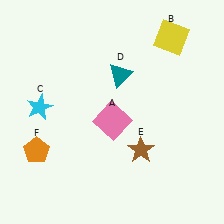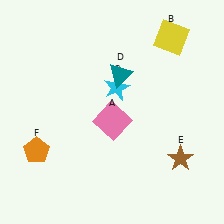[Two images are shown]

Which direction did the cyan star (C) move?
The cyan star (C) moved right.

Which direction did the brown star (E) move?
The brown star (E) moved right.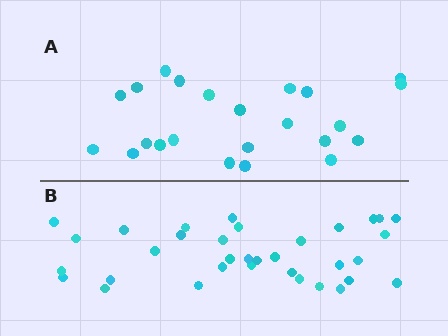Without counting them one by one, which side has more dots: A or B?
Region B (the bottom region) has more dots.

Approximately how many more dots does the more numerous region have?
Region B has roughly 12 or so more dots than region A.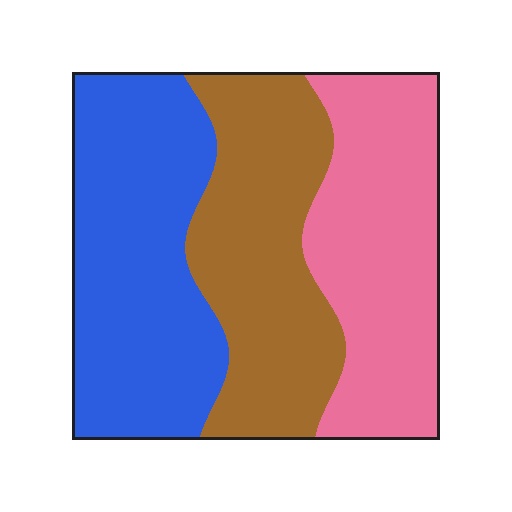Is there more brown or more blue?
Blue.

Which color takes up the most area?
Blue, at roughly 35%.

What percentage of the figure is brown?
Brown takes up between a sixth and a third of the figure.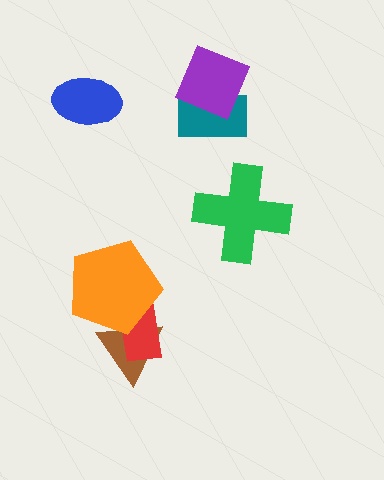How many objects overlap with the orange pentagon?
2 objects overlap with the orange pentagon.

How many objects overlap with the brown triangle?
2 objects overlap with the brown triangle.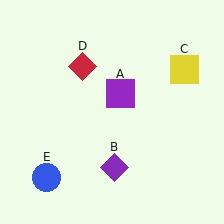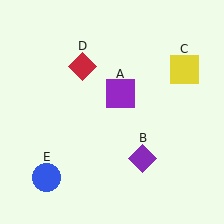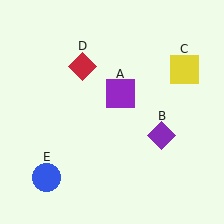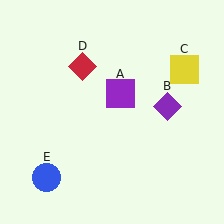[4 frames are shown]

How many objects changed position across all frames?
1 object changed position: purple diamond (object B).